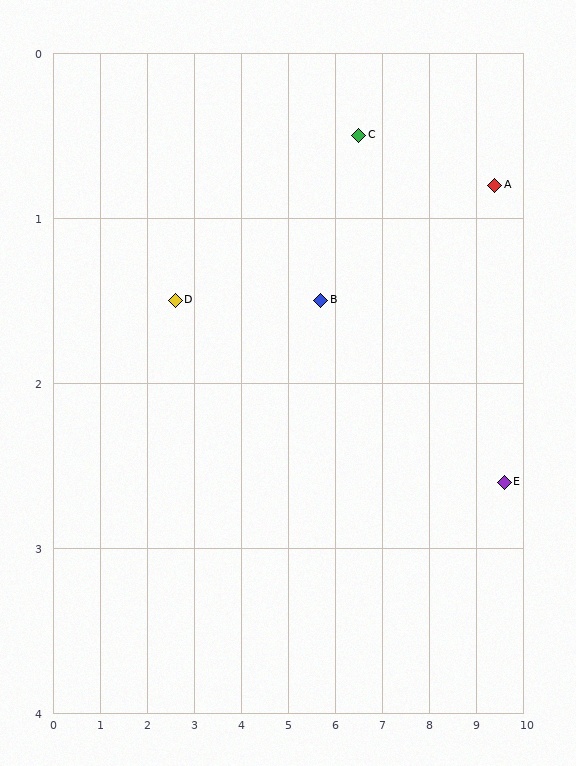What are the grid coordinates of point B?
Point B is at approximately (5.7, 1.5).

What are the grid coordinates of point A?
Point A is at approximately (9.4, 0.8).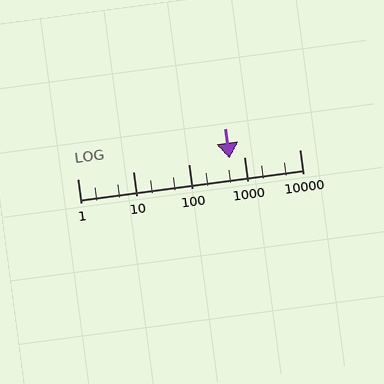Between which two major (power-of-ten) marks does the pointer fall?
The pointer is between 100 and 1000.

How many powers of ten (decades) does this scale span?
The scale spans 4 decades, from 1 to 10000.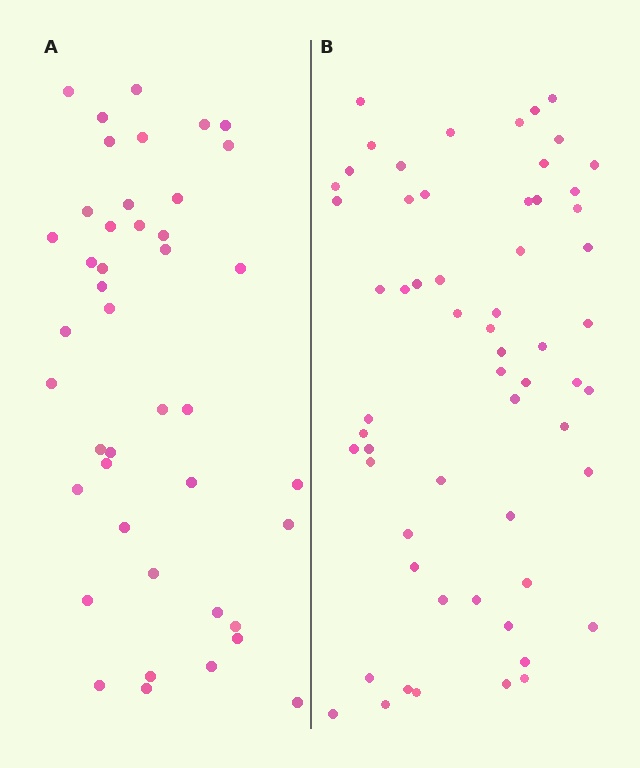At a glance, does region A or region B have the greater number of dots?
Region B (the right region) has more dots.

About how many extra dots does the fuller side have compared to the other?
Region B has approximately 15 more dots than region A.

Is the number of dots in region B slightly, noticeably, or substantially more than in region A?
Region B has noticeably more, but not dramatically so. The ratio is roughly 1.4 to 1.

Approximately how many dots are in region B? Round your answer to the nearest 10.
About 60 dots.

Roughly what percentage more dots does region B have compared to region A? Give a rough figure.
About 40% more.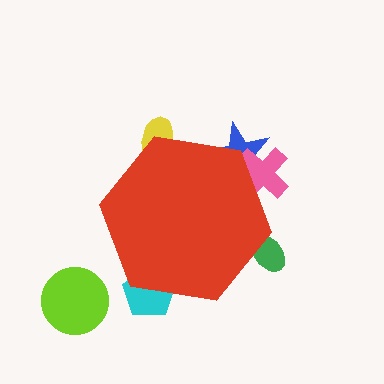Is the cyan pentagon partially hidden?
Yes, the cyan pentagon is partially hidden behind the red hexagon.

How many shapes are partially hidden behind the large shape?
5 shapes are partially hidden.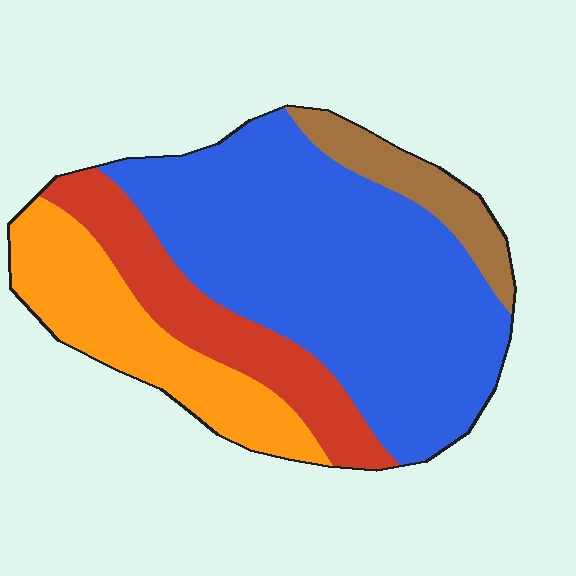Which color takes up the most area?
Blue, at roughly 55%.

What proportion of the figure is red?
Red covers around 15% of the figure.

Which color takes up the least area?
Brown, at roughly 10%.